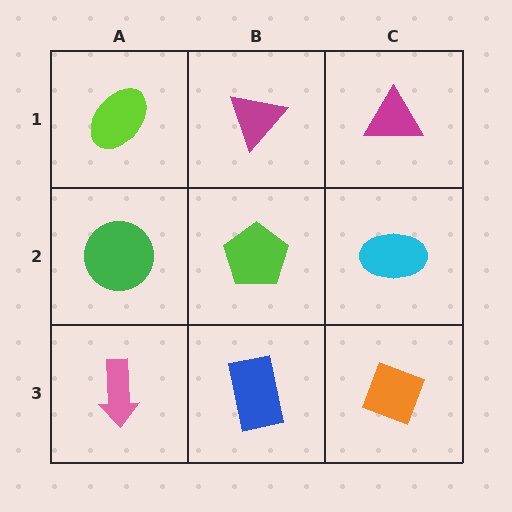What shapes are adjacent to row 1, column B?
A lime pentagon (row 2, column B), a lime ellipse (row 1, column A), a magenta triangle (row 1, column C).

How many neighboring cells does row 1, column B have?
3.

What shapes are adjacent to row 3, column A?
A green circle (row 2, column A), a blue rectangle (row 3, column B).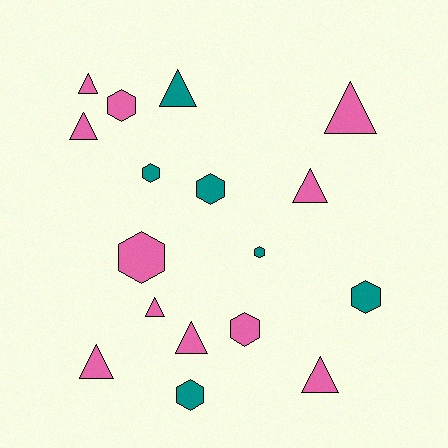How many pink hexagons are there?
There are 3 pink hexagons.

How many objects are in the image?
There are 17 objects.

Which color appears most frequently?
Pink, with 11 objects.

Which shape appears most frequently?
Triangle, with 9 objects.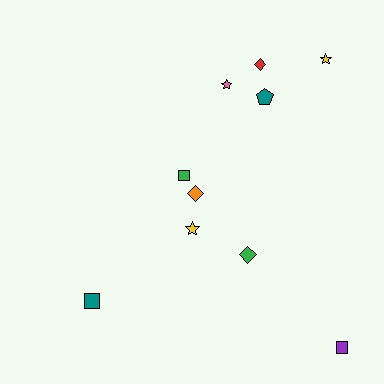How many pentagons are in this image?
There is 1 pentagon.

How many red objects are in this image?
There is 1 red object.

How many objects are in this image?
There are 10 objects.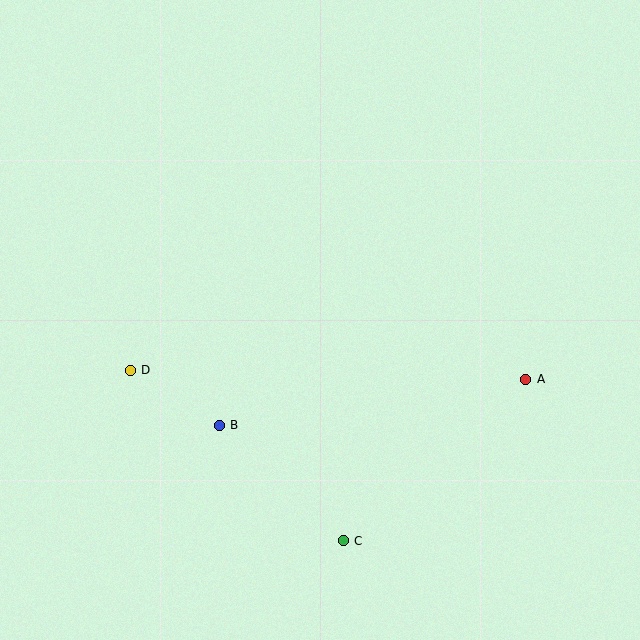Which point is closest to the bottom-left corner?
Point D is closest to the bottom-left corner.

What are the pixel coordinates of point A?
Point A is at (526, 379).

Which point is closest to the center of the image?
Point B at (219, 425) is closest to the center.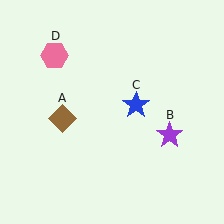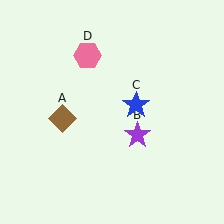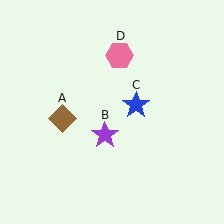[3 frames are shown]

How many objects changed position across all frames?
2 objects changed position: purple star (object B), pink hexagon (object D).